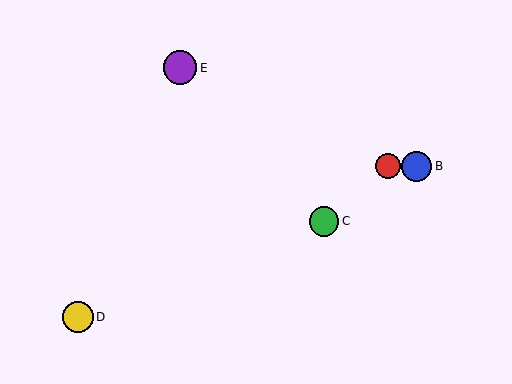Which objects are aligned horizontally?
Objects A, B are aligned horizontally.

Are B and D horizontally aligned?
No, B is at y≈166 and D is at y≈317.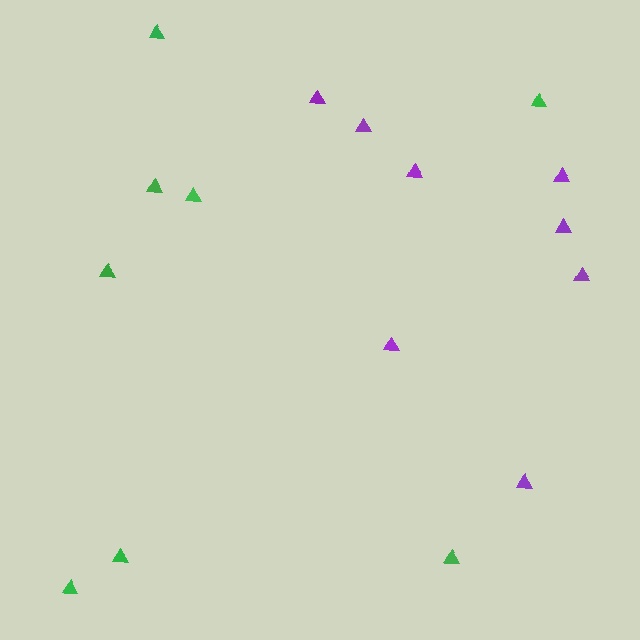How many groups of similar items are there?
There are 2 groups: one group of green triangles (8) and one group of purple triangles (8).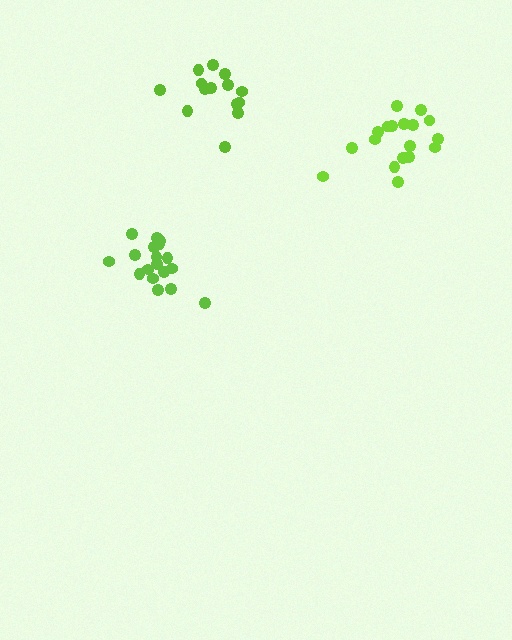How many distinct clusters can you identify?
There are 3 distinct clusters.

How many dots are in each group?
Group 1: 18 dots, Group 2: 14 dots, Group 3: 18 dots (50 total).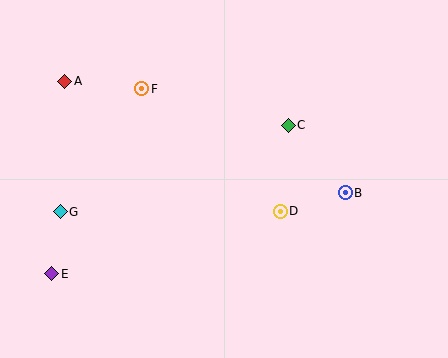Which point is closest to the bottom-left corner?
Point E is closest to the bottom-left corner.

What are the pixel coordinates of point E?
Point E is at (52, 274).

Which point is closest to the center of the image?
Point D at (280, 211) is closest to the center.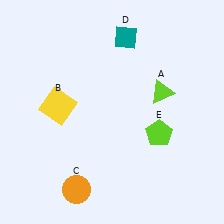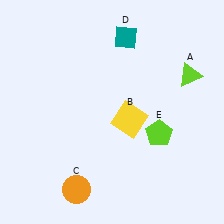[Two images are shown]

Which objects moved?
The objects that moved are: the lime triangle (A), the yellow square (B).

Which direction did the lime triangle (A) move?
The lime triangle (A) moved right.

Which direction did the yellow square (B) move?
The yellow square (B) moved right.